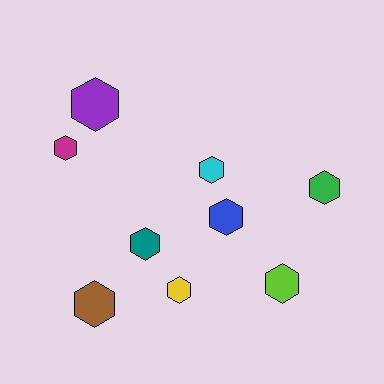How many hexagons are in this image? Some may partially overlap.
There are 9 hexagons.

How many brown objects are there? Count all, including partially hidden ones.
There is 1 brown object.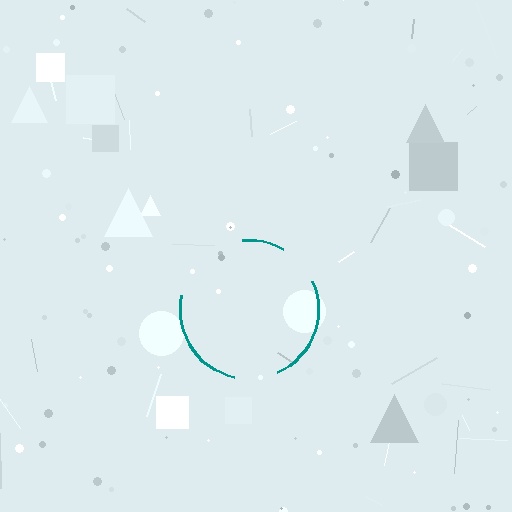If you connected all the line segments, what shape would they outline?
They would outline a circle.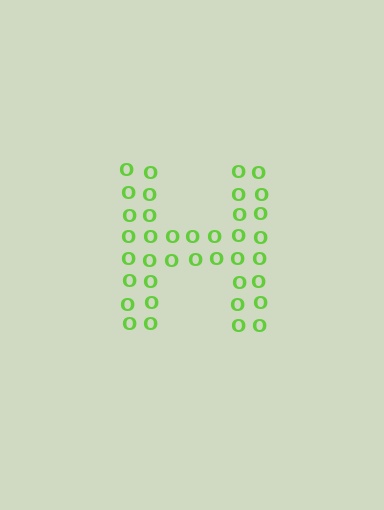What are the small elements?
The small elements are letter O's.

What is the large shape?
The large shape is the letter H.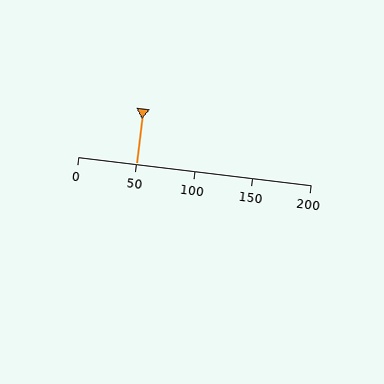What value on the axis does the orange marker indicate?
The marker indicates approximately 50.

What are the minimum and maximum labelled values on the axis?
The axis runs from 0 to 200.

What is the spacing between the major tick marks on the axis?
The major ticks are spaced 50 apart.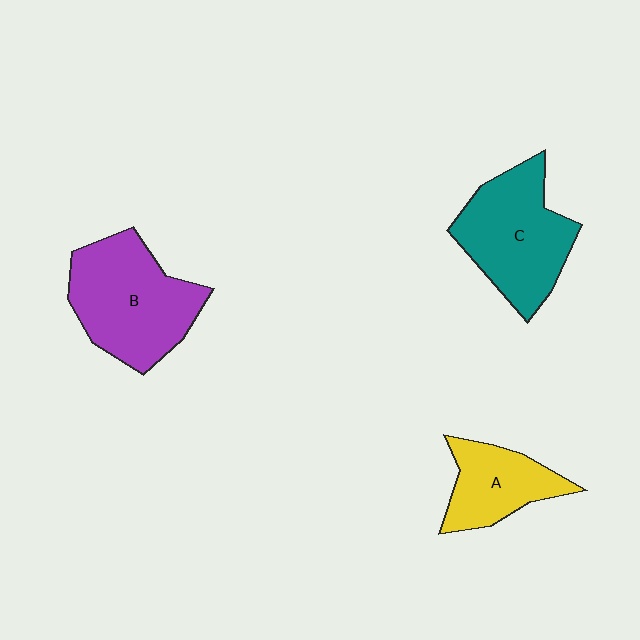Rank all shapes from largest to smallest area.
From largest to smallest: B (purple), C (teal), A (yellow).